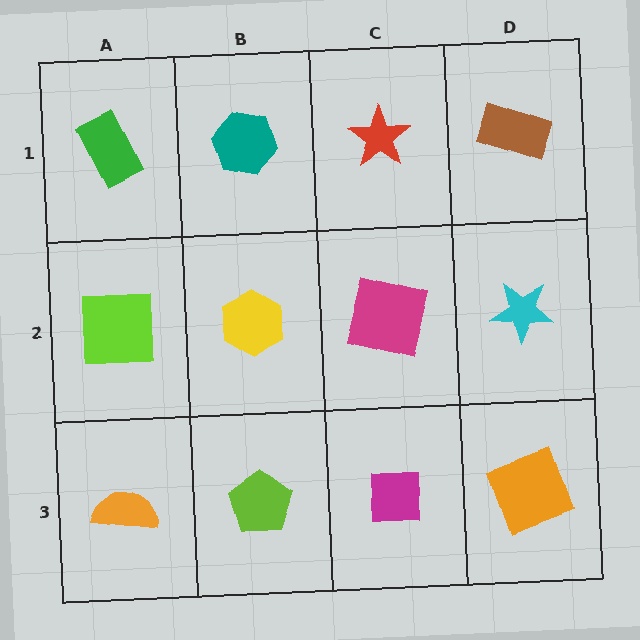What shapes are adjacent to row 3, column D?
A cyan star (row 2, column D), a magenta square (row 3, column C).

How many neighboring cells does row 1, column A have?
2.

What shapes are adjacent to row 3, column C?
A magenta square (row 2, column C), a lime pentagon (row 3, column B), an orange square (row 3, column D).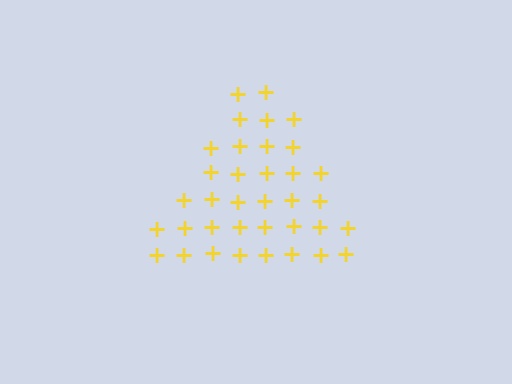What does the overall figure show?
The overall figure shows a triangle.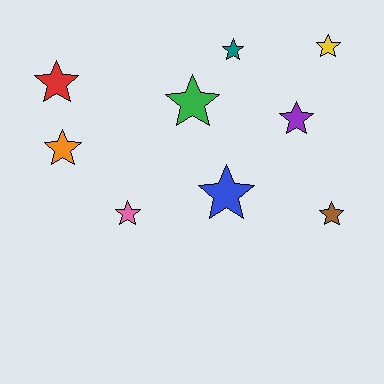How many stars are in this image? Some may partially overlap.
There are 9 stars.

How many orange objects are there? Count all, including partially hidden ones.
There is 1 orange object.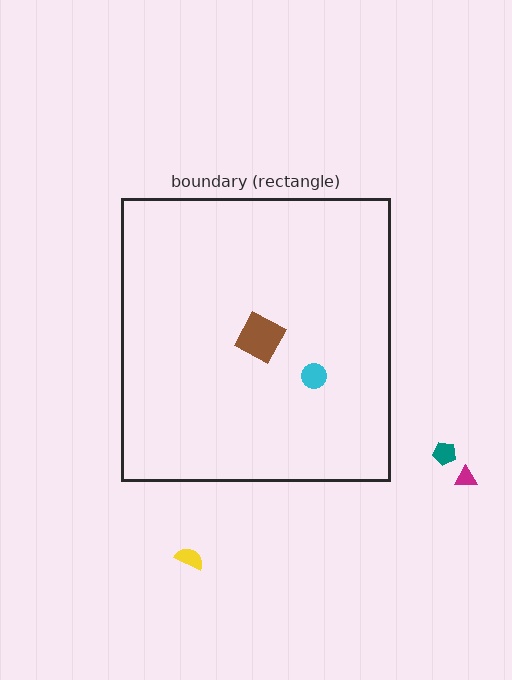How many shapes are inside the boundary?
2 inside, 3 outside.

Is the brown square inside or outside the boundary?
Inside.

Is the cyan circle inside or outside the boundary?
Inside.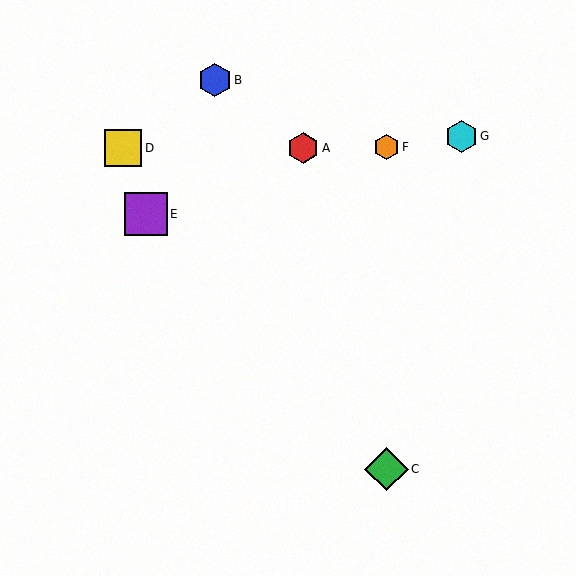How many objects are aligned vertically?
2 objects (C, F) are aligned vertically.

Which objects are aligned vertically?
Objects C, F are aligned vertically.